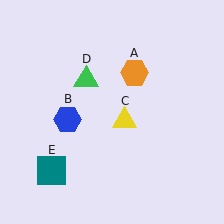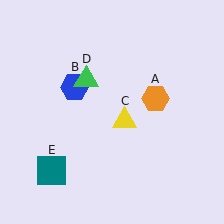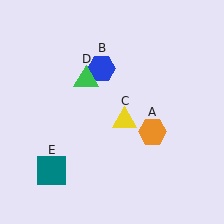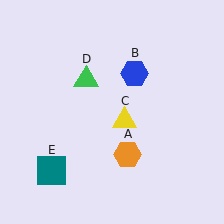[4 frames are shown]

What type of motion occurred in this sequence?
The orange hexagon (object A), blue hexagon (object B) rotated clockwise around the center of the scene.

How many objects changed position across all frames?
2 objects changed position: orange hexagon (object A), blue hexagon (object B).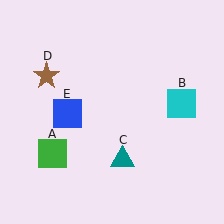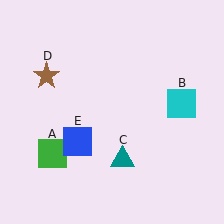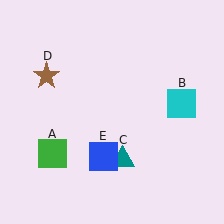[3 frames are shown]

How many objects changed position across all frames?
1 object changed position: blue square (object E).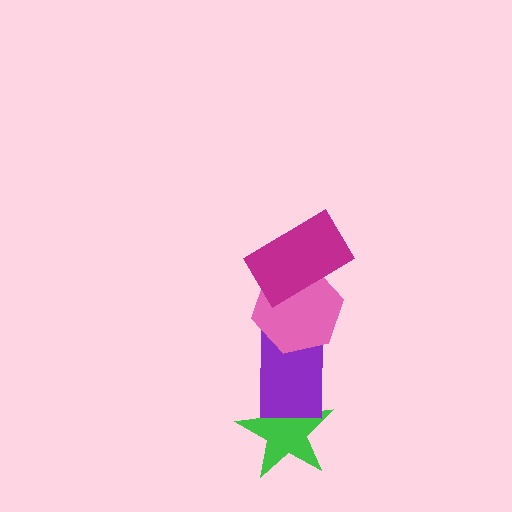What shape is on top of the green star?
The purple rectangle is on top of the green star.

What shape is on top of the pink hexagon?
The magenta rectangle is on top of the pink hexagon.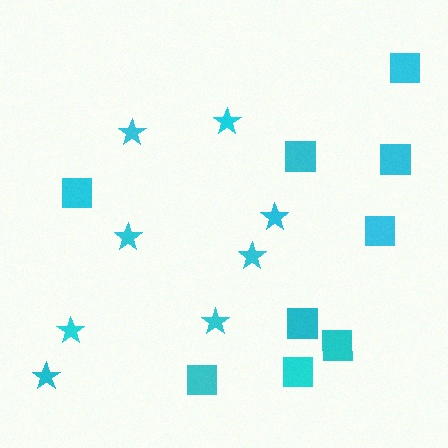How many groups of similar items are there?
There are 2 groups: one group of stars (8) and one group of squares (9).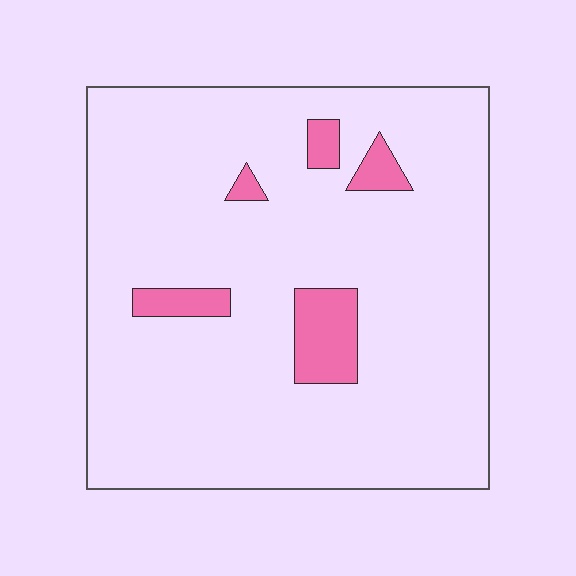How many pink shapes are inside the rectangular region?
5.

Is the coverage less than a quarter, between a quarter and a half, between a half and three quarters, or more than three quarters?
Less than a quarter.